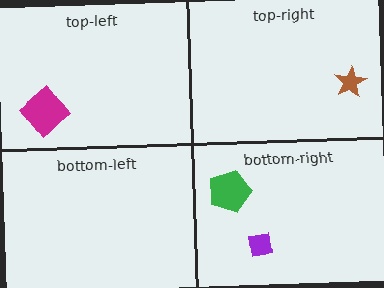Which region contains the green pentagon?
The bottom-right region.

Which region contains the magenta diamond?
The top-left region.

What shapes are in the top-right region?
The brown star.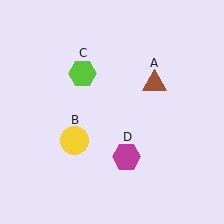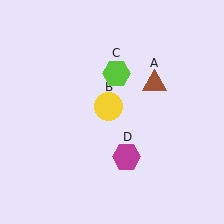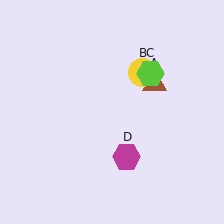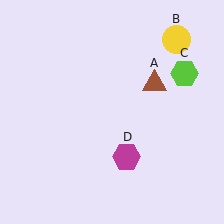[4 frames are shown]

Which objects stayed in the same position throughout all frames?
Brown triangle (object A) and magenta hexagon (object D) remained stationary.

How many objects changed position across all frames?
2 objects changed position: yellow circle (object B), lime hexagon (object C).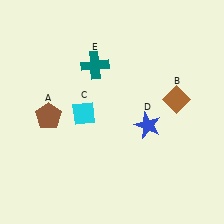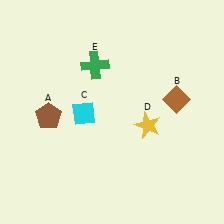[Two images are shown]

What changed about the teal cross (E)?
In Image 1, E is teal. In Image 2, it changed to green.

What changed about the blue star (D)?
In Image 1, D is blue. In Image 2, it changed to yellow.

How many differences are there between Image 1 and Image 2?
There are 2 differences between the two images.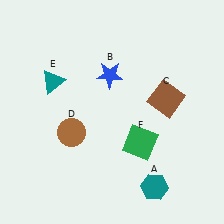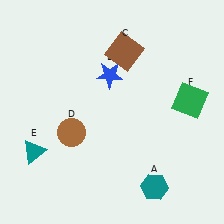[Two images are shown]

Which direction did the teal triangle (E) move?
The teal triangle (E) moved down.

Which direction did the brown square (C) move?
The brown square (C) moved up.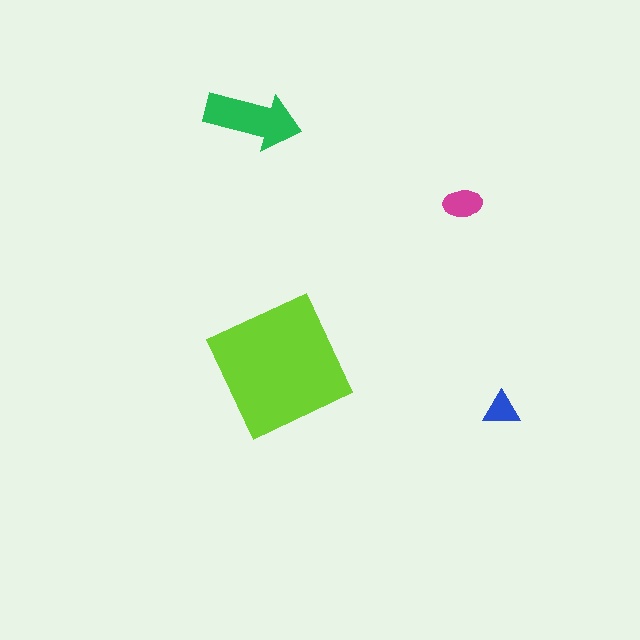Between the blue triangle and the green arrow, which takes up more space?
The green arrow.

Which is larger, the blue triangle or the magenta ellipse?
The magenta ellipse.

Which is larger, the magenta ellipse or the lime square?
The lime square.